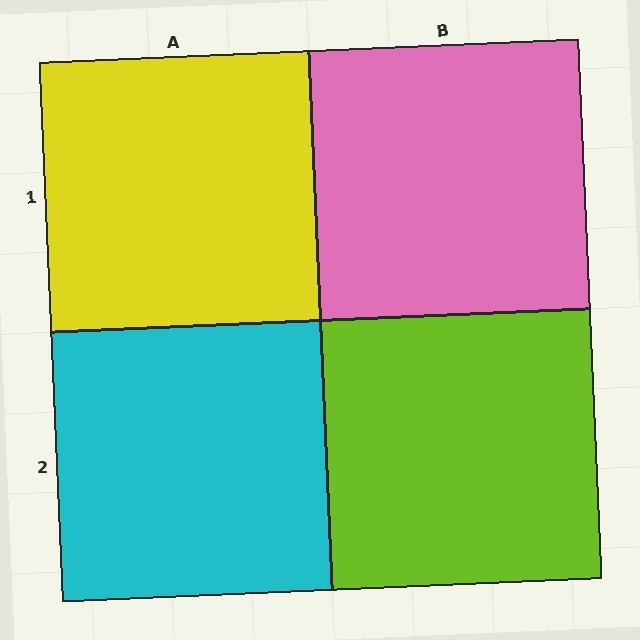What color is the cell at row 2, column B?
Lime.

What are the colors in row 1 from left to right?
Yellow, pink.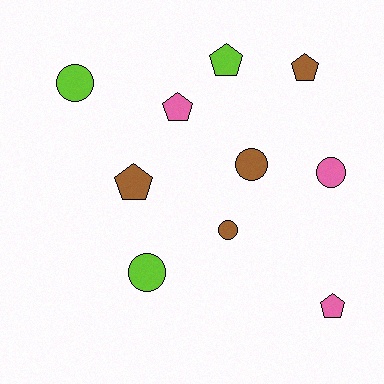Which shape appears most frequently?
Pentagon, with 5 objects.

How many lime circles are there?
There are 2 lime circles.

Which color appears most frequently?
Brown, with 4 objects.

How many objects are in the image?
There are 10 objects.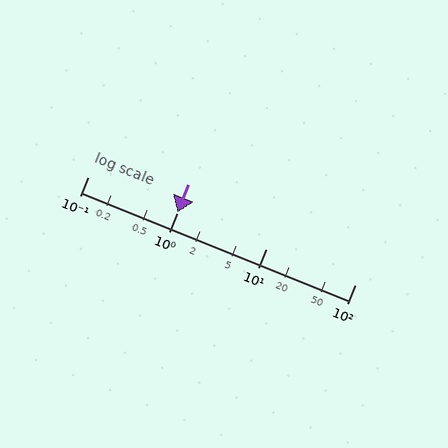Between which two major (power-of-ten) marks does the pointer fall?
The pointer is between 1 and 10.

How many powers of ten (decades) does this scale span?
The scale spans 3 decades, from 0.1 to 100.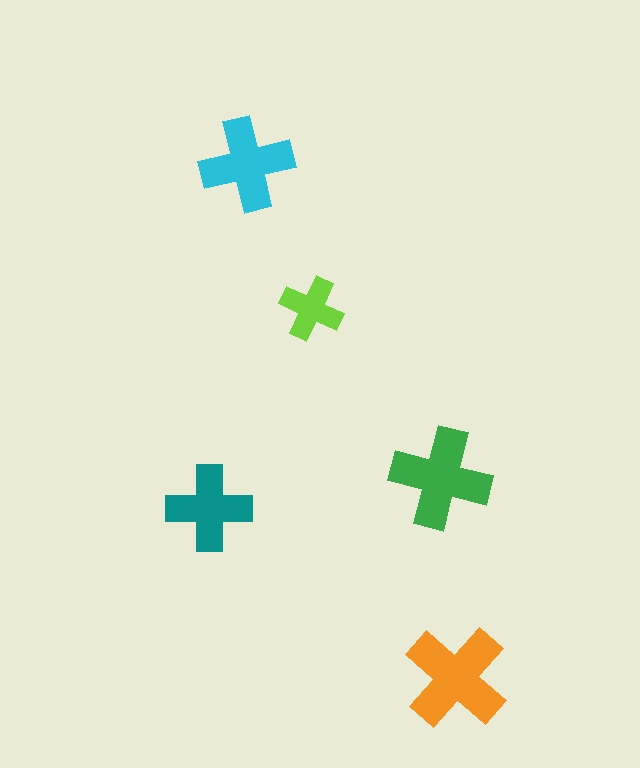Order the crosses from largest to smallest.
the orange one, the green one, the cyan one, the teal one, the lime one.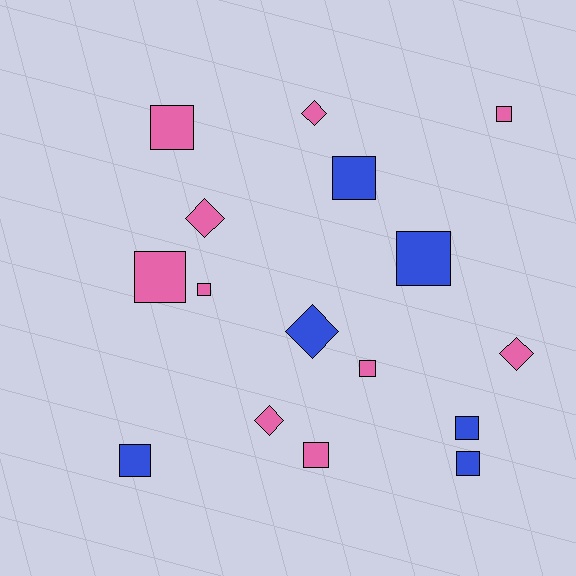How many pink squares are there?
There are 6 pink squares.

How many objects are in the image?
There are 16 objects.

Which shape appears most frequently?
Square, with 11 objects.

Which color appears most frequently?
Pink, with 10 objects.